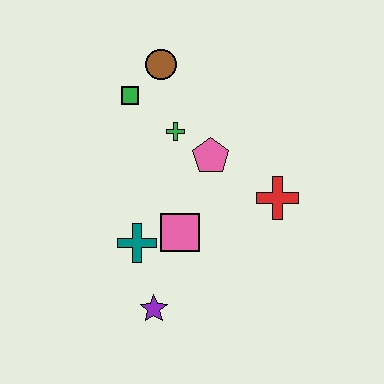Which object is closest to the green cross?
The pink pentagon is closest to the green cross.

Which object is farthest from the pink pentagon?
The purple star is farthest from the pink pentagon.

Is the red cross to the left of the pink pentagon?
No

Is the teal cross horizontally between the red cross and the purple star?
No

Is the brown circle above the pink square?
Yes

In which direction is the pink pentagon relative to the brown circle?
The pink pentagon is below the brown circle.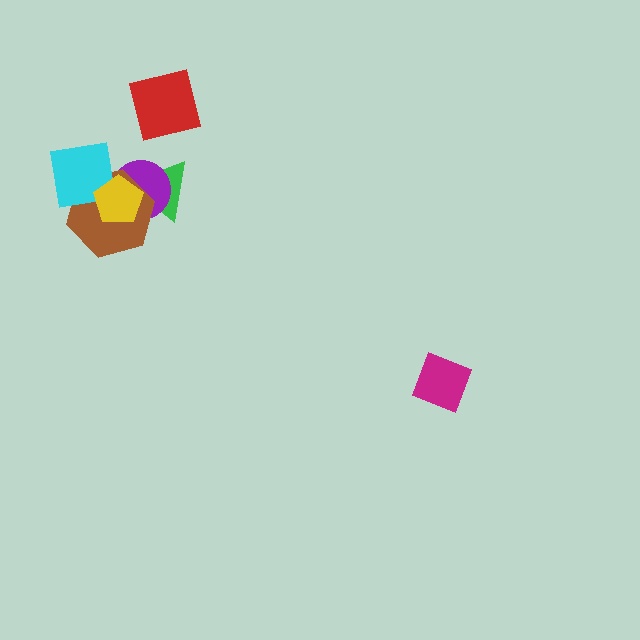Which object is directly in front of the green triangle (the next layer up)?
The purple circle is directly in front of the green triangle.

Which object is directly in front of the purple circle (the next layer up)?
The brown hexagon is directly in front of the purple circle.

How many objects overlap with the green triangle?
3 objects overlap with the green triangle.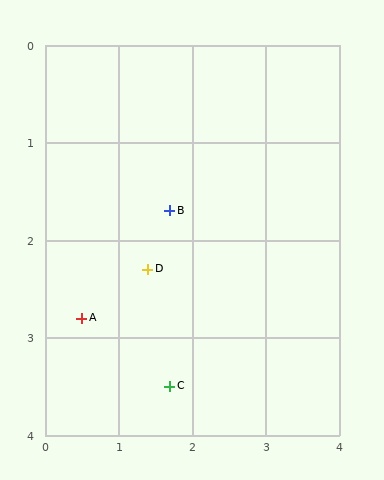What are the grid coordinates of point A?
Point A is at approximately (0.5, 2.8).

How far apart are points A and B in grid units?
Points A and B are about 1.6 grid units apart.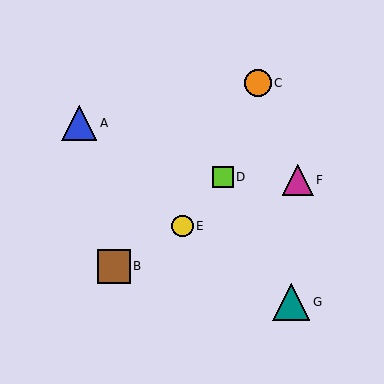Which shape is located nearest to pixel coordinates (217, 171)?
The lime square (labeled D) at (223, 177) is nearest to that location.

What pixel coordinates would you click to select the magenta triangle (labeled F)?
Click at (298, 180) to select the magenta triangle F.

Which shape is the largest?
The teal triangle (labeled G) is the largest.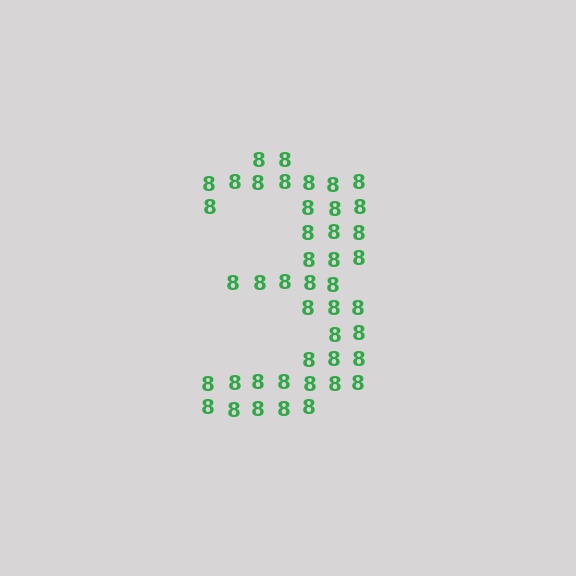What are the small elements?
The small elements are digit 8's.